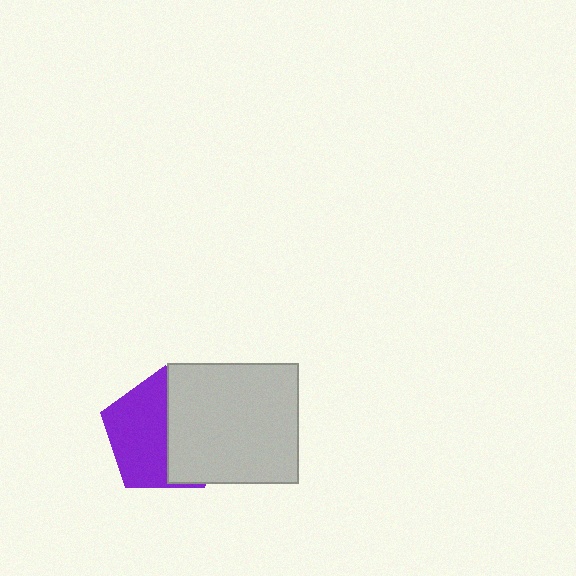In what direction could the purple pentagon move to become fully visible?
The purple pentagon could move left. That would shift it out from behind the light gray rectangle entirely.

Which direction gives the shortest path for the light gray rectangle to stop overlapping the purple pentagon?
Moving right gives the shortest separation.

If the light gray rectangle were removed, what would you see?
You would see the complete purple pentagon.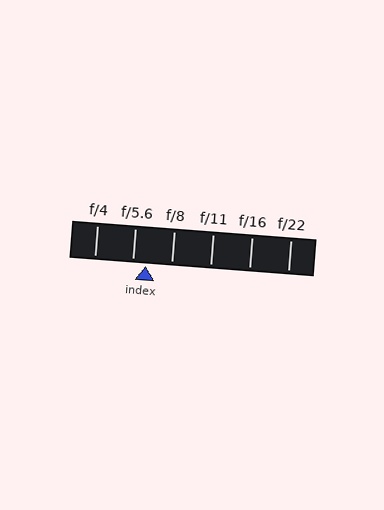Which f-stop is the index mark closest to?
The index mark is closest to f/5.6.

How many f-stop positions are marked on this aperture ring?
There are 6 f-stop positions marked.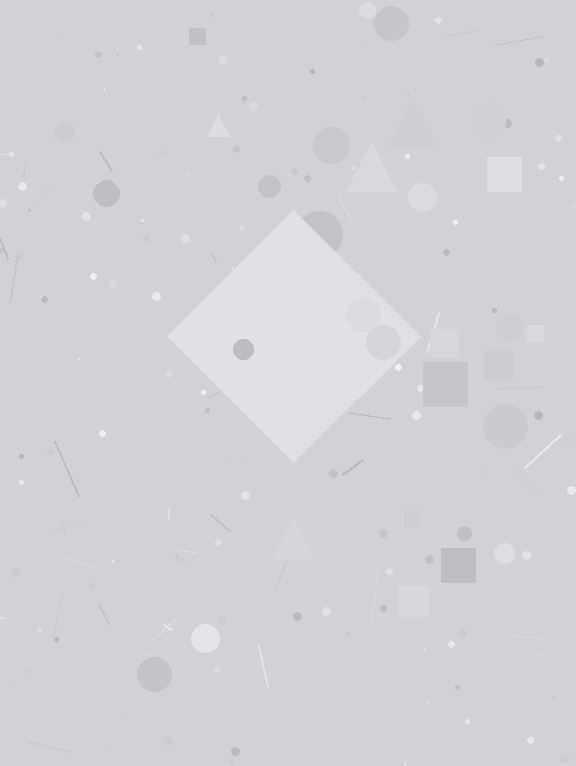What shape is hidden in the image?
A diamond is hidden in the image.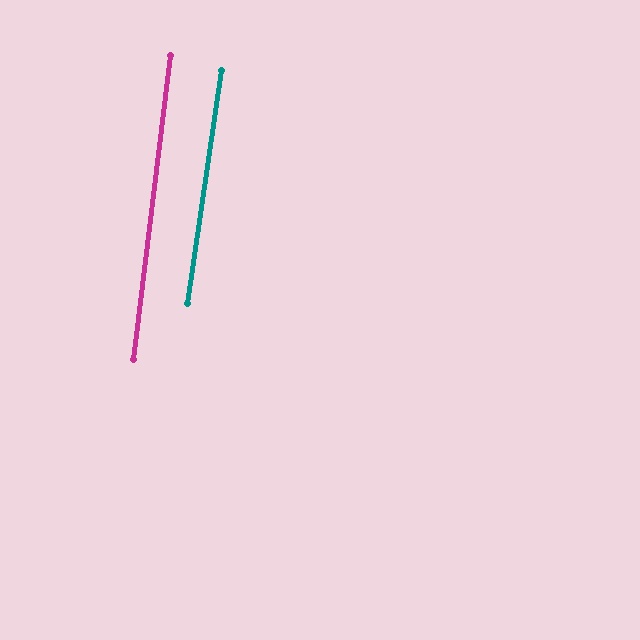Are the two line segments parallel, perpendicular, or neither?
Parallel — their directions differ by only 1.2°.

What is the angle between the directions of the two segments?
Approximately 1 degree.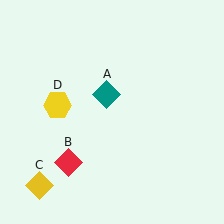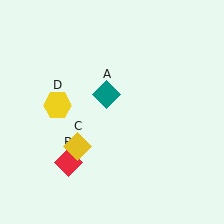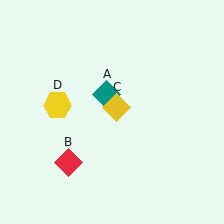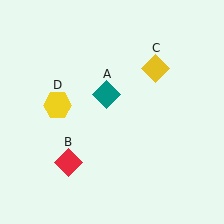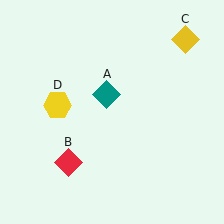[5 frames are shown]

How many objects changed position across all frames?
1 object changed position: yellow diamond (object C).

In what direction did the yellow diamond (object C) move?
The yellow diamond (object C) moved up and to the right.